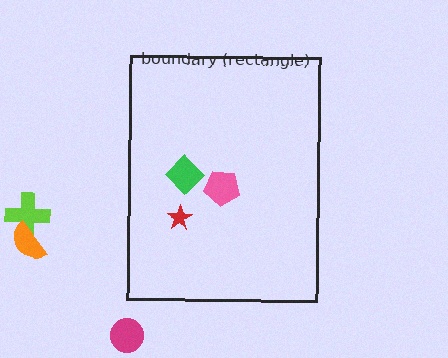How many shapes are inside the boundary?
3 inside, 3 outside.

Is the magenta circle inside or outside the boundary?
Outside.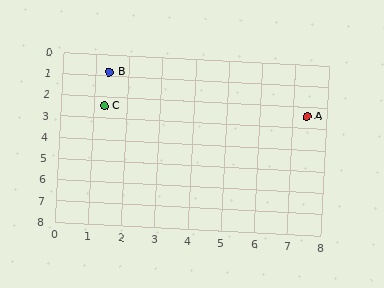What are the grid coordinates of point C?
Point C is at approximately (1.3, 2.4).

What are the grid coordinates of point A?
Point A is at approximately (7.4, 2.4).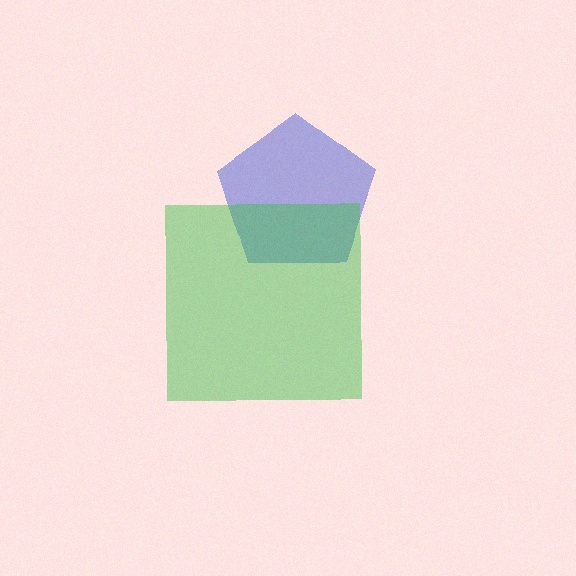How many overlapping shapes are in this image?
There are 2 overlapping shapes in the image.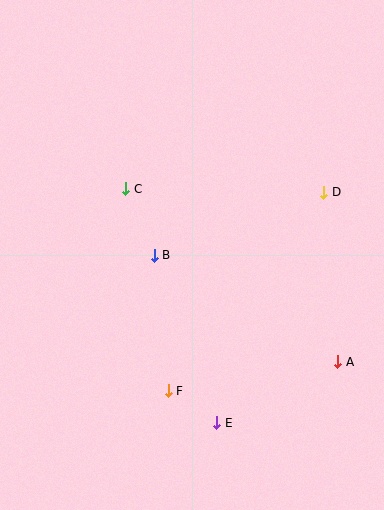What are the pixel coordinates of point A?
Point A is at (338, 362).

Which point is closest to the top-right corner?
Point D is closest to the top-right corner.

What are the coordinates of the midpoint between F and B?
The midpoint between F and B is at (161, 323).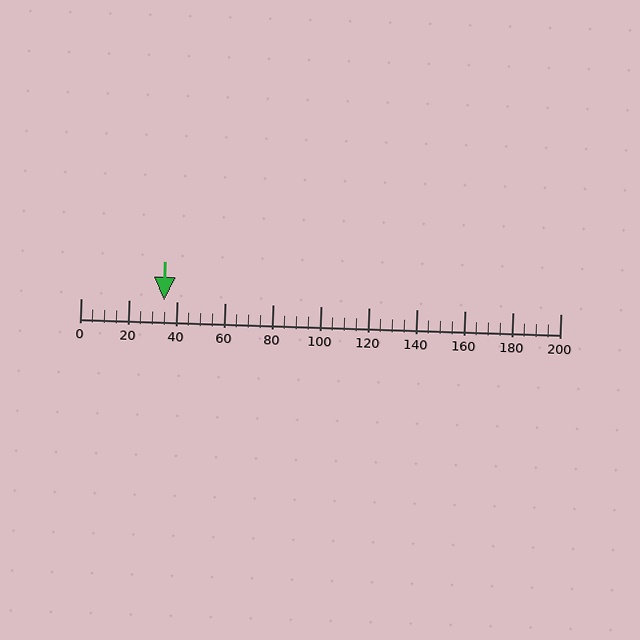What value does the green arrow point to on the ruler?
The green arrow points to approximately 35.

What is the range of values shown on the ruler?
The ruler shows values from 0 to 200.